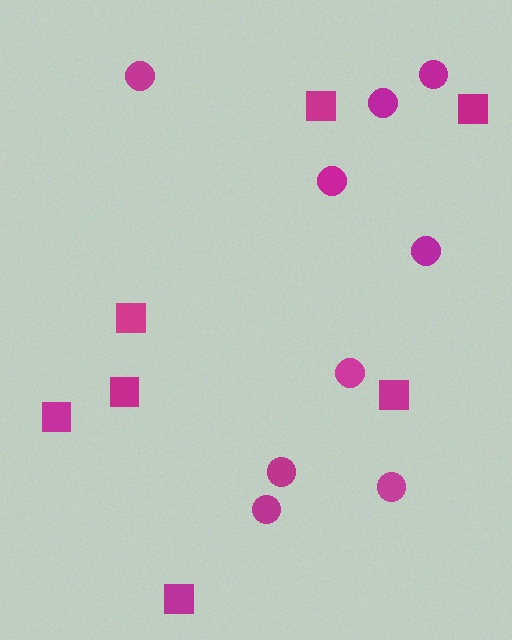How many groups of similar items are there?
There are 2 groups: one group of circles (9) and one group of squares (7).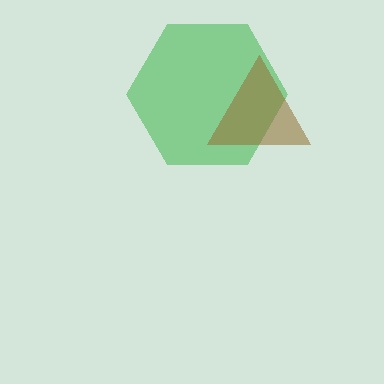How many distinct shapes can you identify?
There are 2 distinct shapes: a green hexagon, a brown triangle.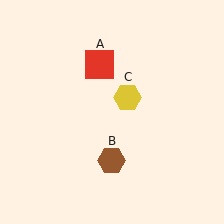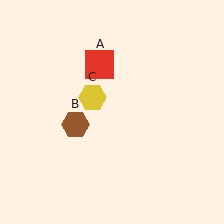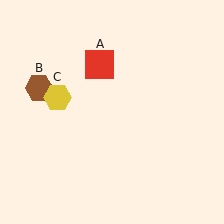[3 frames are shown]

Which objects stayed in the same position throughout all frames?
Red square (object A) remained stationary.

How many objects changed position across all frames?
2 objects changed position: brown hexagon (object B), yellow hexagon (object C).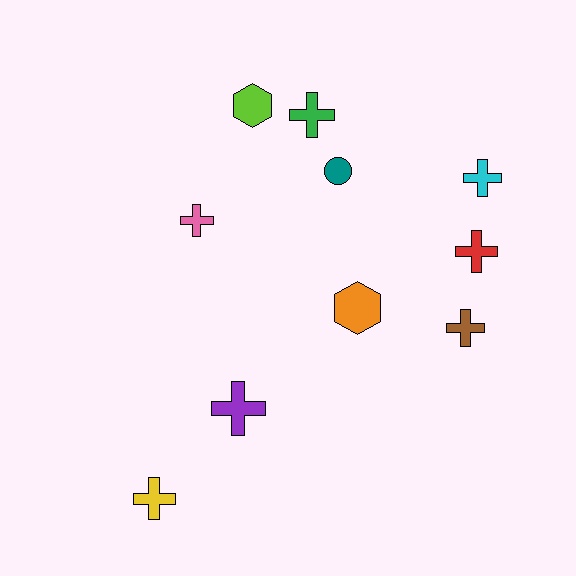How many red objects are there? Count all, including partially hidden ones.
There is 1 red object.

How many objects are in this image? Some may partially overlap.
There are 10 objects.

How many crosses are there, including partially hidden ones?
There are 7 crosses.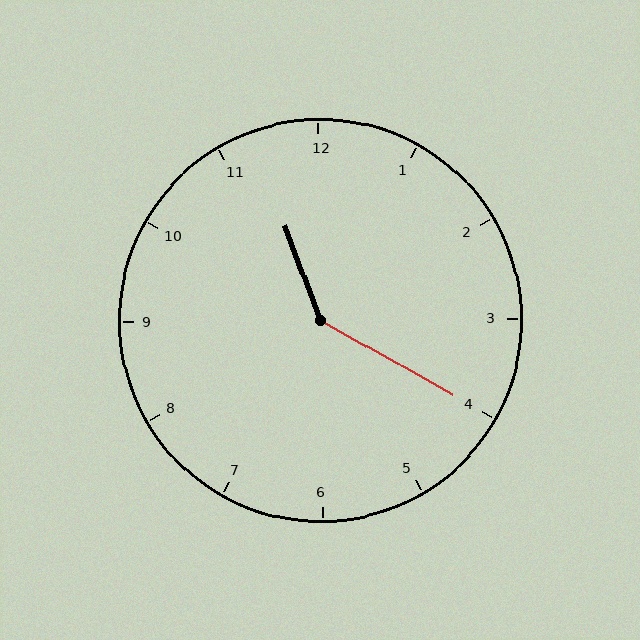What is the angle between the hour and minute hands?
Approximately 140 degrees.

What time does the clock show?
11:20.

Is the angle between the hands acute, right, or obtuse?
It is obtuse.